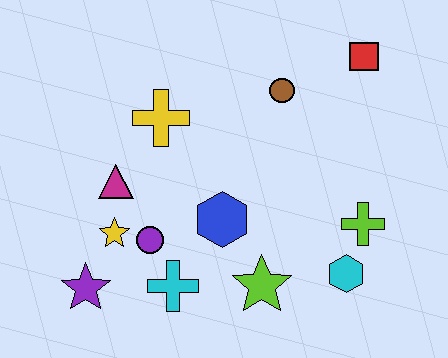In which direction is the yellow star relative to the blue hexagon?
The yellow star is to the left of the blue hexagon.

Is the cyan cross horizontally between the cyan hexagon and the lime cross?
No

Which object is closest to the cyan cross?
The purple circle is closest to the cyan cross.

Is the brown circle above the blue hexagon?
Yes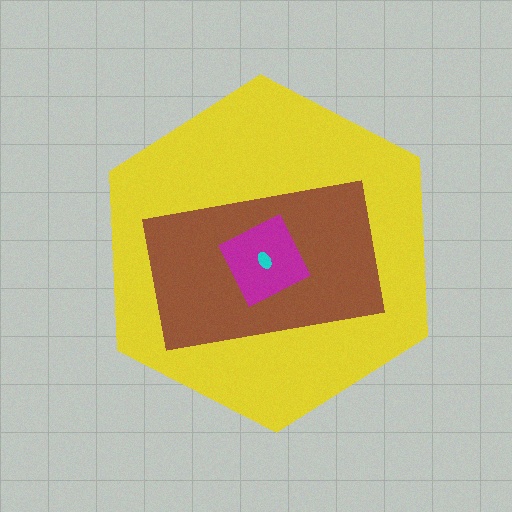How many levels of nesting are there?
4.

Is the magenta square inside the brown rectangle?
Yes.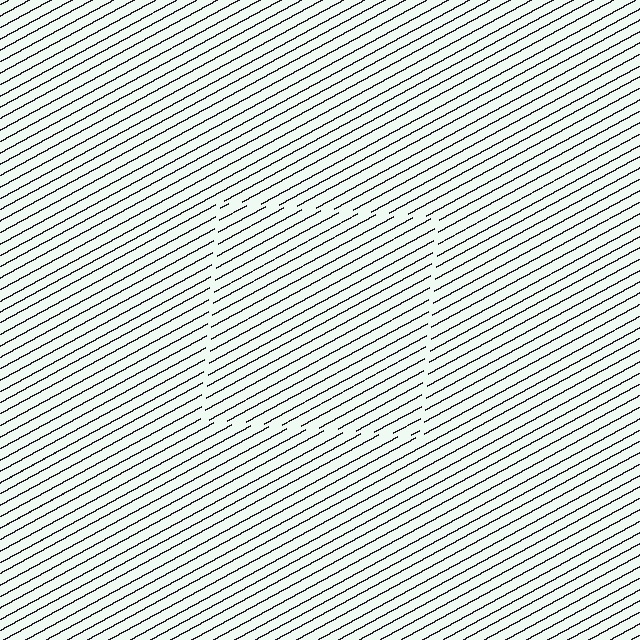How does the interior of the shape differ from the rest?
The interior of the shape contains the same grating, shifted by half a period — the contour is defined by the phase discontinuity where line-ends from the inner and outer gratings abut.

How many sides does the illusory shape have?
4 sides — the line-ends trace a square.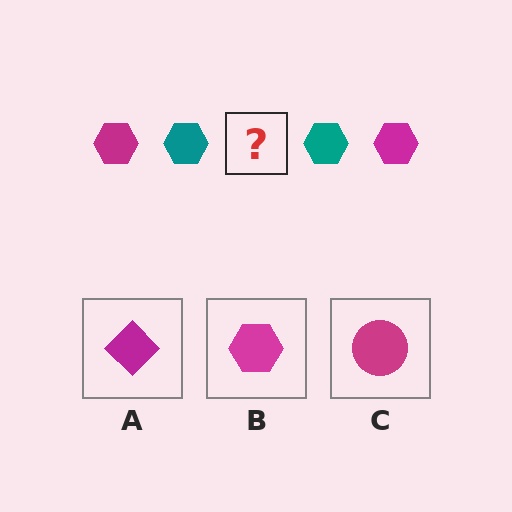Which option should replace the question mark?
Option B.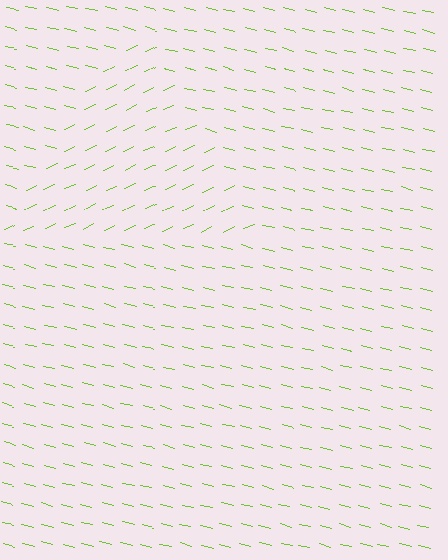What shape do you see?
I see a triangle.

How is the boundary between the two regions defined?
The boundary is defined purely by a change in line orientation (approximately 39 degrees difference). All lines are the same color and thickness.